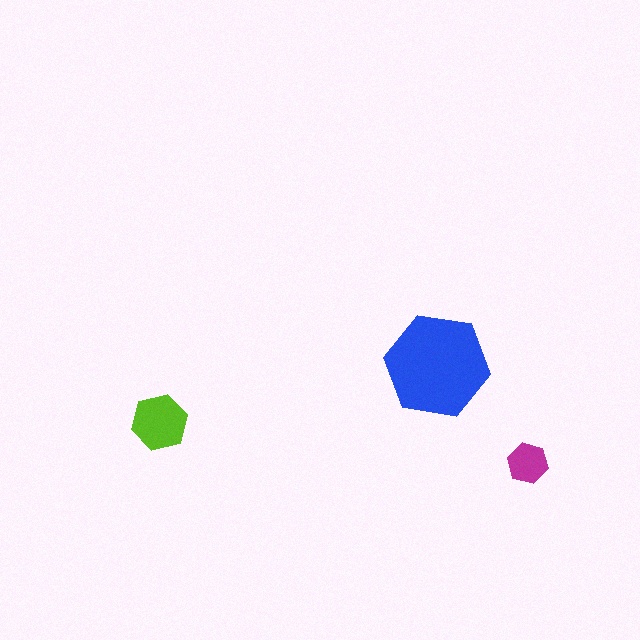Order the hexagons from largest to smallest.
the blue one, the lime one, the magenta one.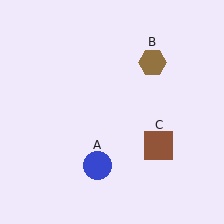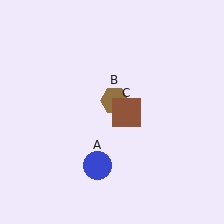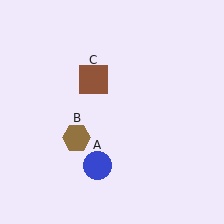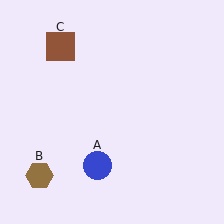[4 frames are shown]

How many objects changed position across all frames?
2 objects changed position: brown hexagon (object B), brown square (object C).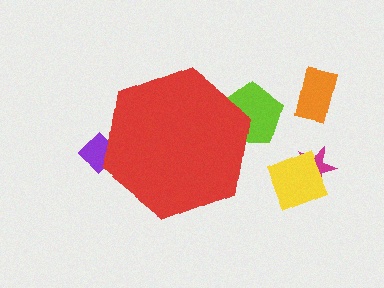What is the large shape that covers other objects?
A red hexagon.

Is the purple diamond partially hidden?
Yes, the purple diamond is partially hidden behind the red hexagon.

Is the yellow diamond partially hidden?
No, the yellow diamond is fully visible.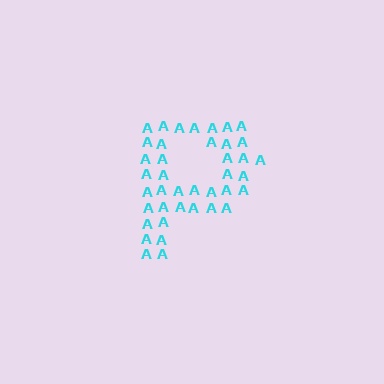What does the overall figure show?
The overall figure shows the letter P.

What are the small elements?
The small elements are letter A's.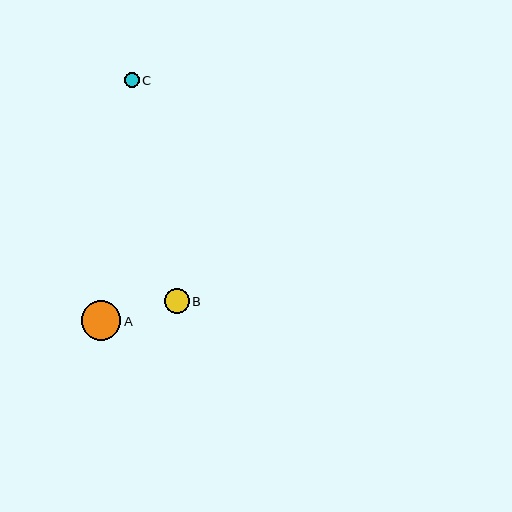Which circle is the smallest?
Circle C is the smallest with a size of approximately 15 pixels.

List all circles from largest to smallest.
From largest to smallest: A, B, C.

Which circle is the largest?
Circle A is the largest with a size of approximately 39 pixels.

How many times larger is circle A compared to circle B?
Circle A is approximately 1.6 times the size of circle B.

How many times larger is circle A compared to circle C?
Circle A is approximately 2.6 times the size of circle C.